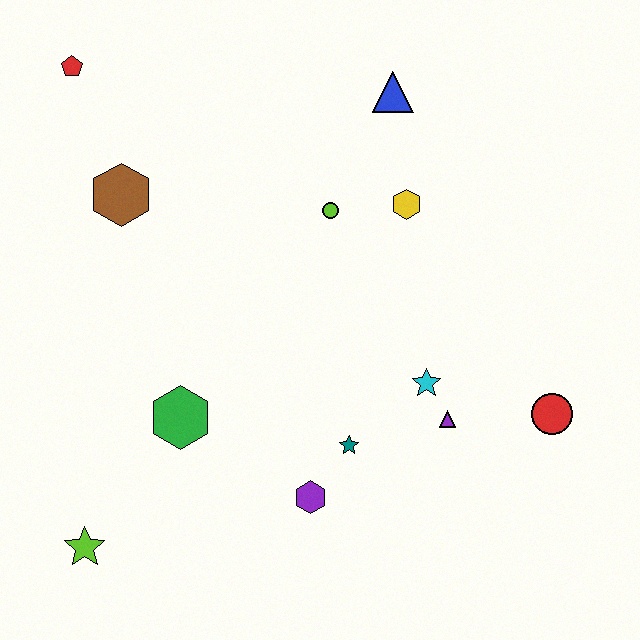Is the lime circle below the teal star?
No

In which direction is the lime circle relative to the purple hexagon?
The lime circle is above the purple hexagon.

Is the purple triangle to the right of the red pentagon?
Yes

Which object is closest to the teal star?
The purple hexagon is closest to the teal star.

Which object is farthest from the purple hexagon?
The red pentagon is farthest from the purple hexagon.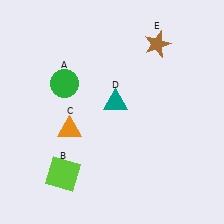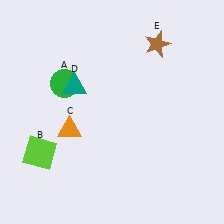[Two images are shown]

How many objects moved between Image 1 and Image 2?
2 objects moved between the two images.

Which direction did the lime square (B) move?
The lime square (B) moved left.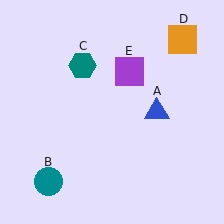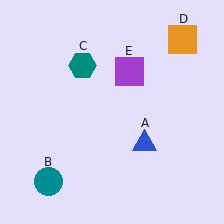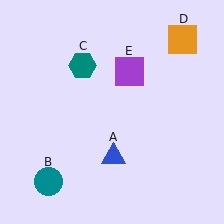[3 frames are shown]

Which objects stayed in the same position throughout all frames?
Teal circle (object B) and teal hexagon (object C) and orange square (object D) and purple square (object E) remained stationary.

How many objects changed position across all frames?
1 object changed position: blue triangle (object A).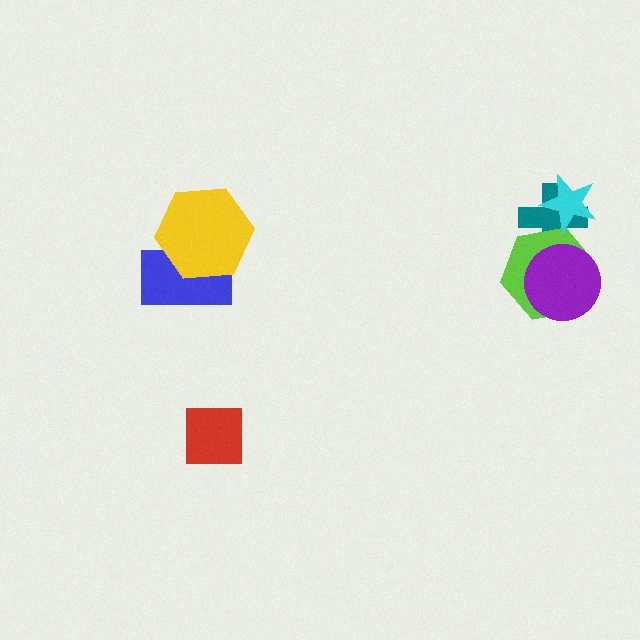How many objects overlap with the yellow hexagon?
1 object overlaps with the yellow hexagon.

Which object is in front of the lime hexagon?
The purple circle is in front of the lime hexagon.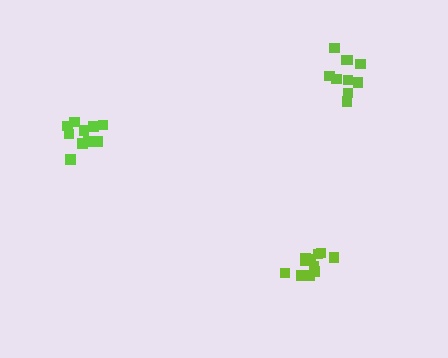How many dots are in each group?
Group 1: 10 dots, Group 2: 10 dots, Group 3: 12 dots (32 total).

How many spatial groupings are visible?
There are 3 spatial groupings.